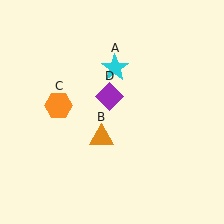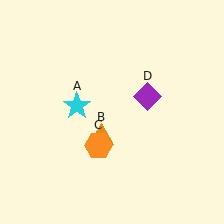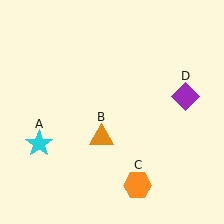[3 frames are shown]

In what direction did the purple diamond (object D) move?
The purple diamond (object D) moved right.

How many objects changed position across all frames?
3 objects changed position: cyan star (object A), orange hexagon (object C), purple diamond (object D).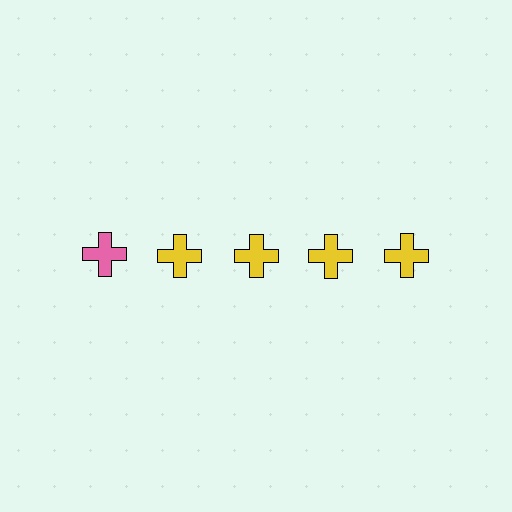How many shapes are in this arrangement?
There are 5 shapes arranged in a grid pattern.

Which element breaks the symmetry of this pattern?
The pink cross in the top row, leftmost column breaks the symmetry. All other shapes are yellow crosses.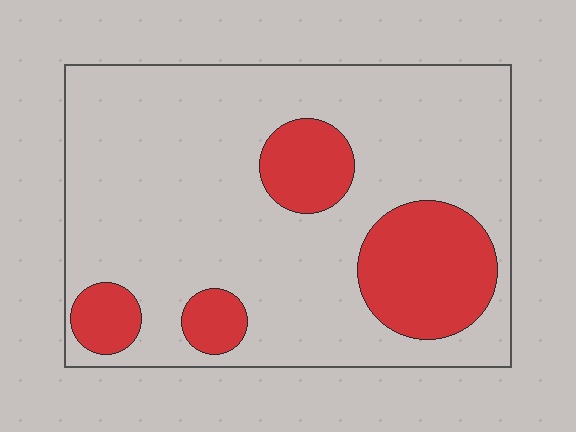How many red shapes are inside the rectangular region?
4.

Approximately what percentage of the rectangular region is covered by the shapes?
Approximately 20%.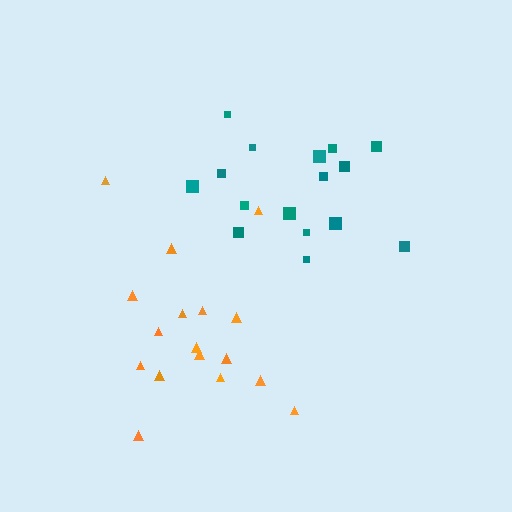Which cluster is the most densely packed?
Teal.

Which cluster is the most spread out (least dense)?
Orange.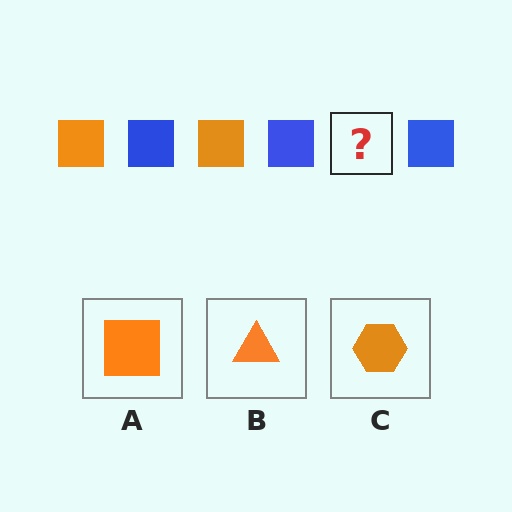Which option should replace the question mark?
Option A.